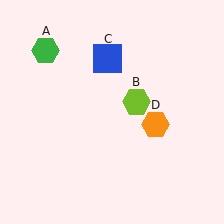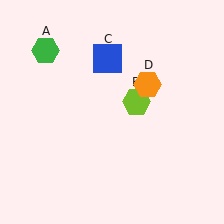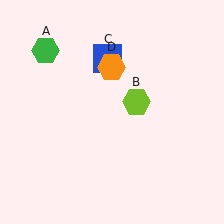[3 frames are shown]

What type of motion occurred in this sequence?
The orange hexagon (object D) rotated counterclockwise around the center of the scene.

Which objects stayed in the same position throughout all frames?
Green hexagon (object A) and lime hexagon (object B) and blue square (object C) remained stationary.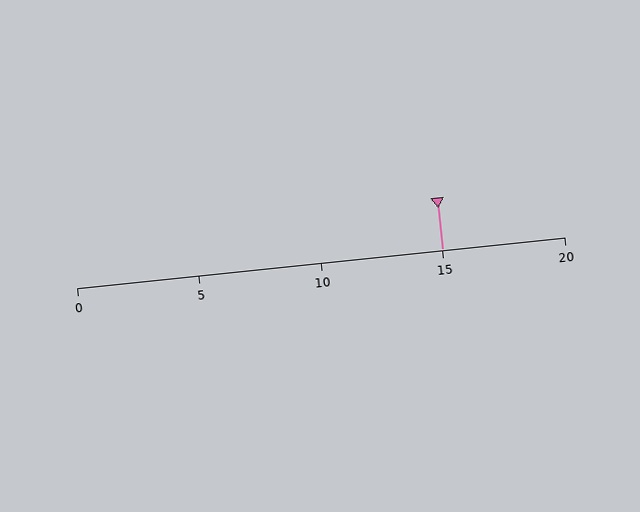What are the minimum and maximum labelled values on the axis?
The axis runs from 0 to 20.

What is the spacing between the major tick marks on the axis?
The major ticks are spaced 5 apart.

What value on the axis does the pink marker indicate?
The marker indicates approximately 15.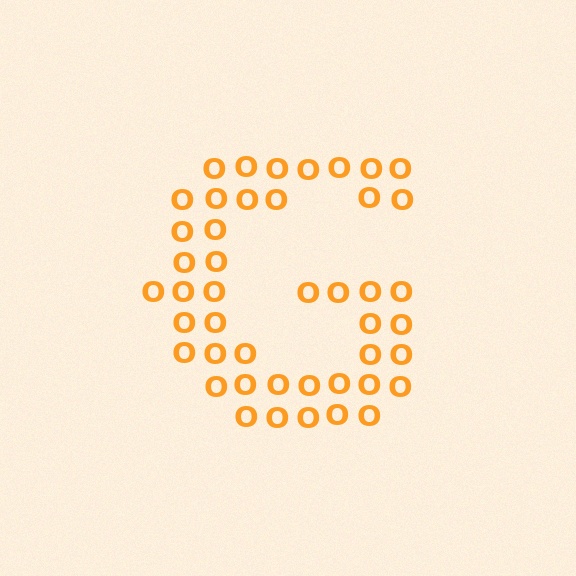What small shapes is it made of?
It is made of small letter O's.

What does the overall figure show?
The overall figure shows the letter G.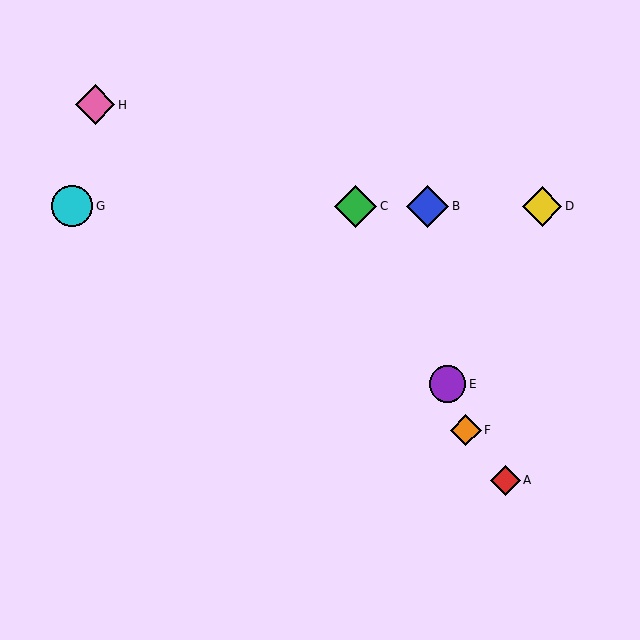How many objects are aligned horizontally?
4 objects (B, C, D, G) are aligned horizontally.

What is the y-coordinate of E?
Object E is at y≈384.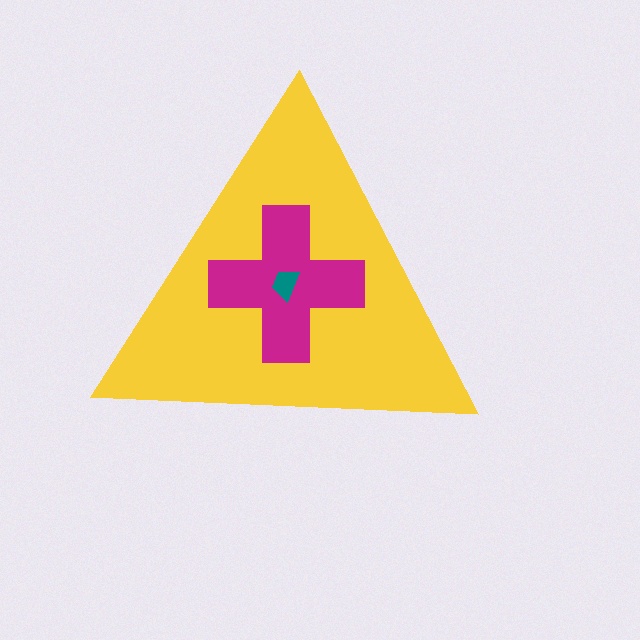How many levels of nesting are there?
3.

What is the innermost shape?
The teal trapezoid.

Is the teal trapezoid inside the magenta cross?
Yes.